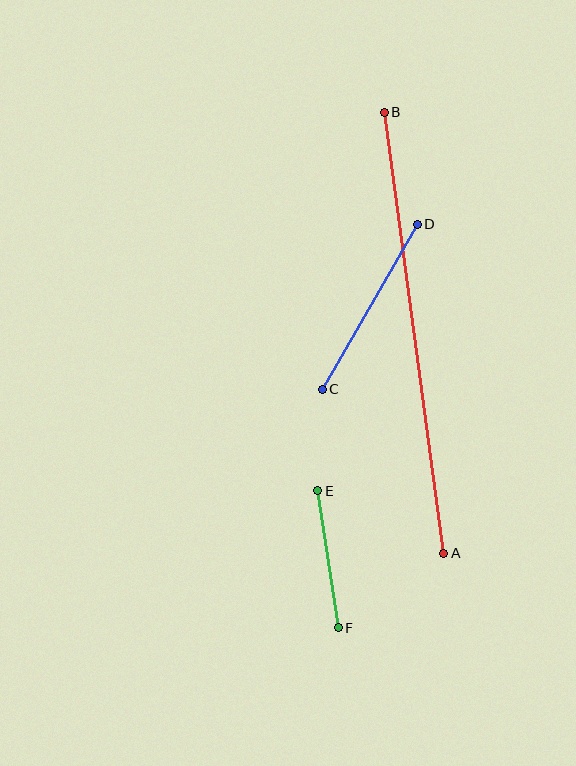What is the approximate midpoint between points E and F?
The midpoint is at approximately (328, 559) pixels.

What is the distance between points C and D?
The distance is approximately 190 pixels.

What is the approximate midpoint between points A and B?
The midpoint is at approximately (414, 333) pixels.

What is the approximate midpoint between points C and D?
The midpoint is at approximately (370, 307) pixels.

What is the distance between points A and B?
The distance is approximately 445 pixels.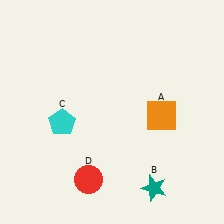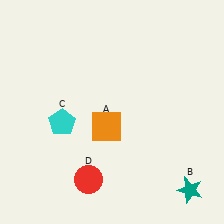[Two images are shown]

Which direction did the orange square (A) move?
The orange square (A) moved left.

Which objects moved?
The objects that moved are: the orange square (A), the teal star (B).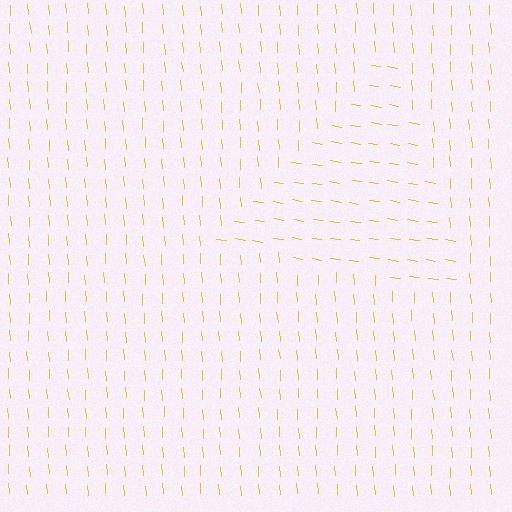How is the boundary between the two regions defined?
The boundary is defined purely by a change in line orientation (approximately 77 degrees difference). All lines are the same color and thickness.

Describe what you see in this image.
The image is filled with small yellow line segments. A triangle region in the image has lines oriented differently from the surrounding lines, creating a visible texture boundary.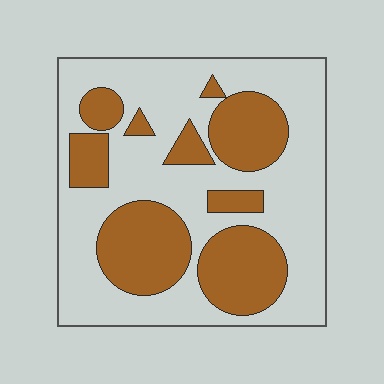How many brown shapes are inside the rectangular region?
9.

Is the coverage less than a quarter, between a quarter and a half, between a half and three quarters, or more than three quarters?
Between a quarter and a half.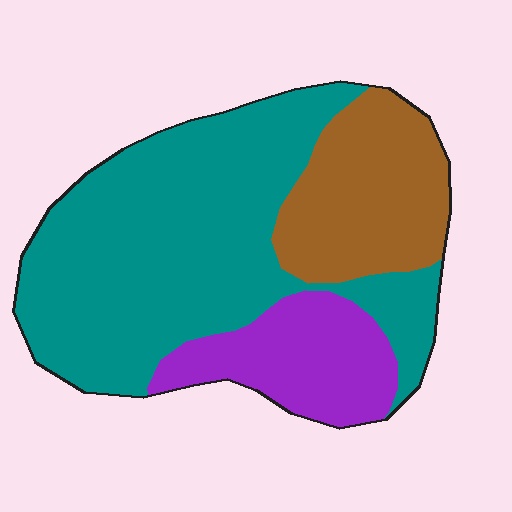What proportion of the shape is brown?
Brown covers 23% of the shape.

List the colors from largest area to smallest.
From largest to smallest: teal, brown, purple.